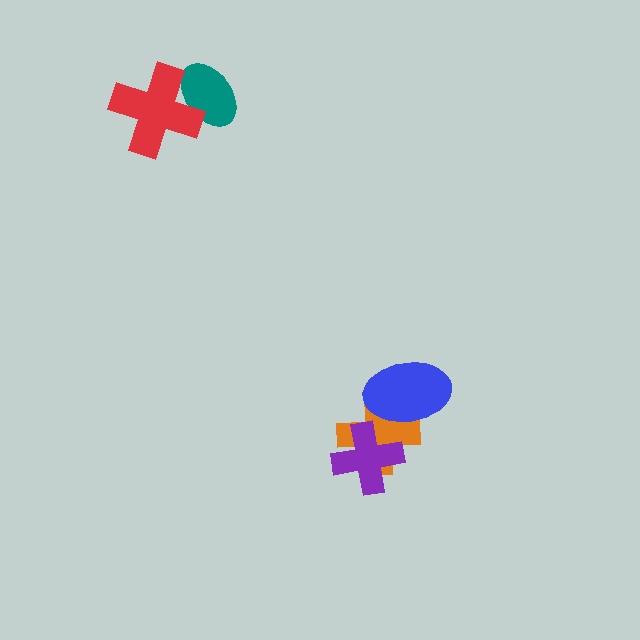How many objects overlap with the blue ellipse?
1 object overlaps with the blue ellipse.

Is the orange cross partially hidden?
Yes, it is partially covered by another shape.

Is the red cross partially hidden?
No, no other shape covers it.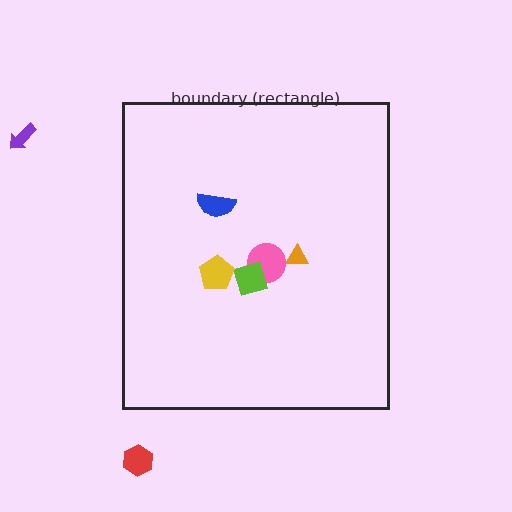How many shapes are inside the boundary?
5 inside, 2 outside.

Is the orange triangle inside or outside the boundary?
Inside.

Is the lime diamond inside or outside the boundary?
Inside.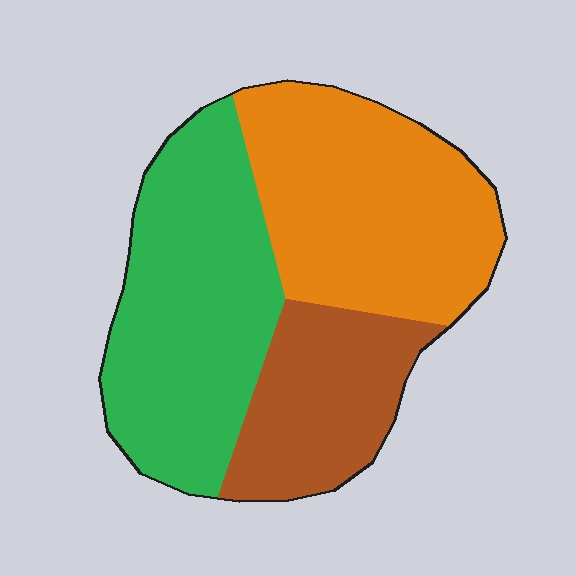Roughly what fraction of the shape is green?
Green covers around 40% of the shape.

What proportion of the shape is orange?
Orange takes up about three eighths (3/8) of the shape.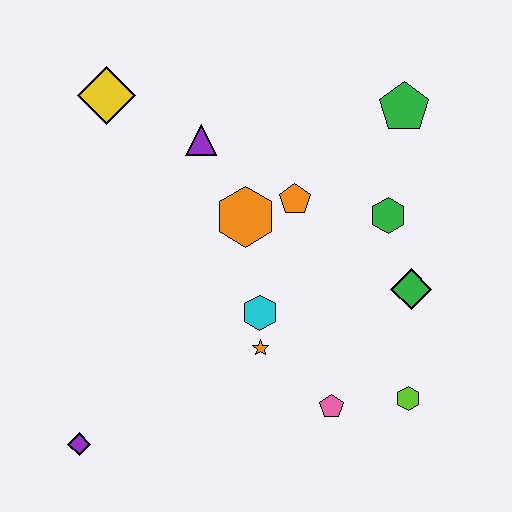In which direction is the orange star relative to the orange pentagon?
The orange star is below the orange pentagon.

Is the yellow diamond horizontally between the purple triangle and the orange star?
No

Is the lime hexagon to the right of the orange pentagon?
Yes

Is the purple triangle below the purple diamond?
No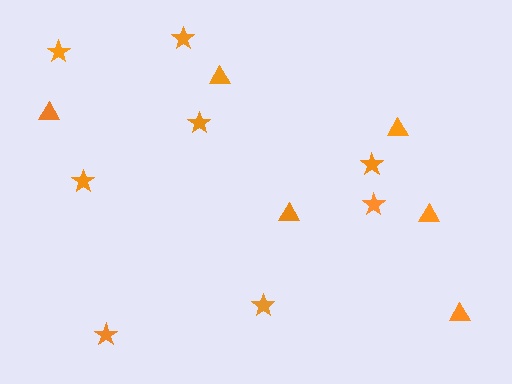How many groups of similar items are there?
There are 2 groups: one group of stars (8) and one group of triangles (6).